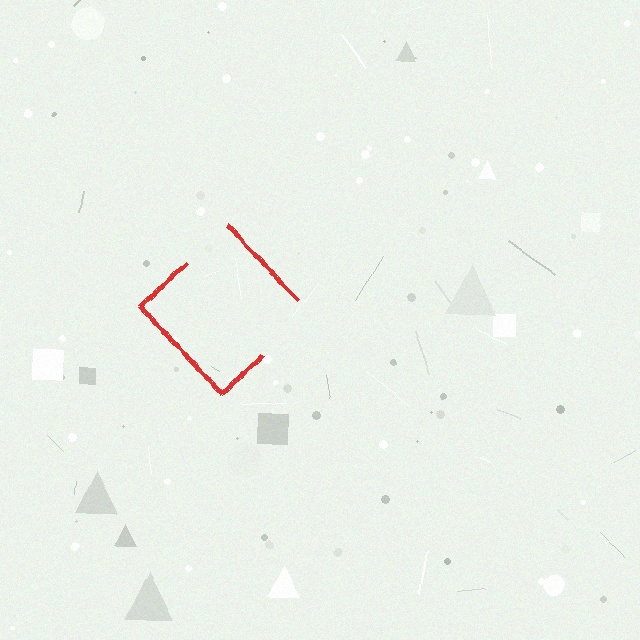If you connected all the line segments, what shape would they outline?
They would outline a diamond.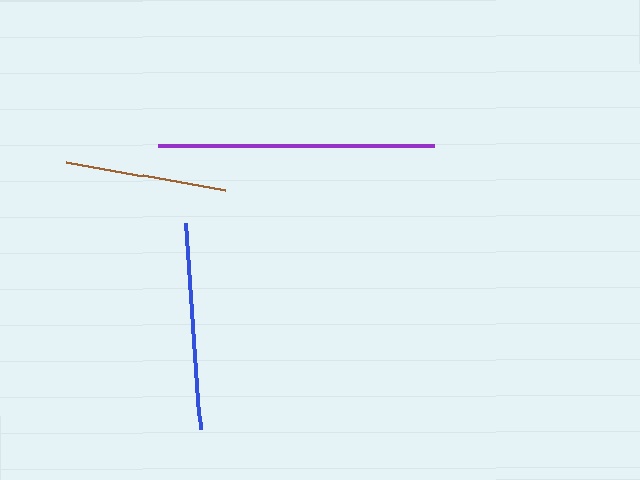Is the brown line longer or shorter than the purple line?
The purple line is longer than the brown line.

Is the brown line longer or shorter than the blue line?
The blue line is longer than the brown line.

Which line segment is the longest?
The purple line is the longest at approximately 276 pixels.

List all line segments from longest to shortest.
From longest to shortest: purple, blue, brown.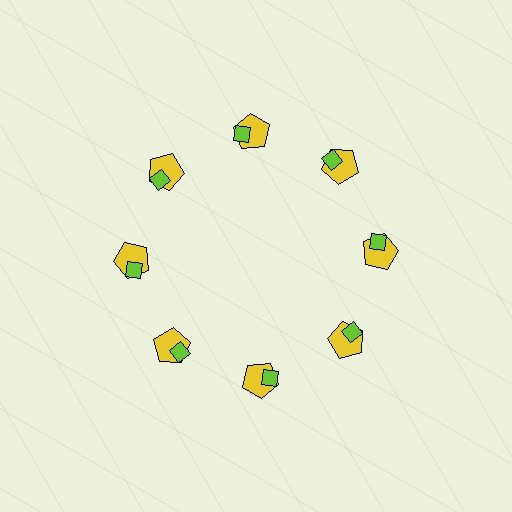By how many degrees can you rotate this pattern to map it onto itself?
The pattern maps onto itself every 45 degrees of rotation.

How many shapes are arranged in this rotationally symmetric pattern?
There are 16 shapes, arranged in 8 groups of 2.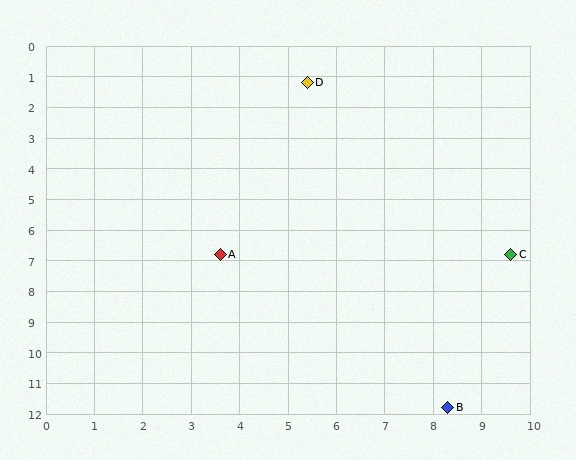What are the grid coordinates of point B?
Point B is at approximately (8.3, 11.8).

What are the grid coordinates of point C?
Point C is at approximately (9.6, 6.8).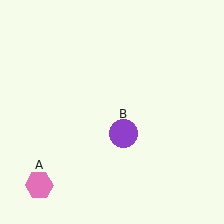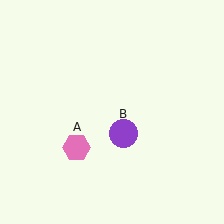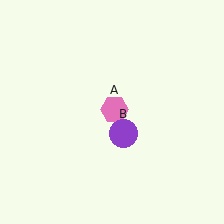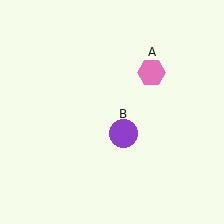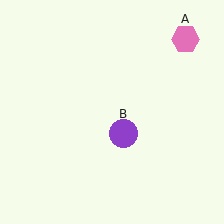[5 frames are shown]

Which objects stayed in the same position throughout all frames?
Purple circle (object B) remained stationary.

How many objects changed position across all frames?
1 object changed position: pink hexagon (object A).